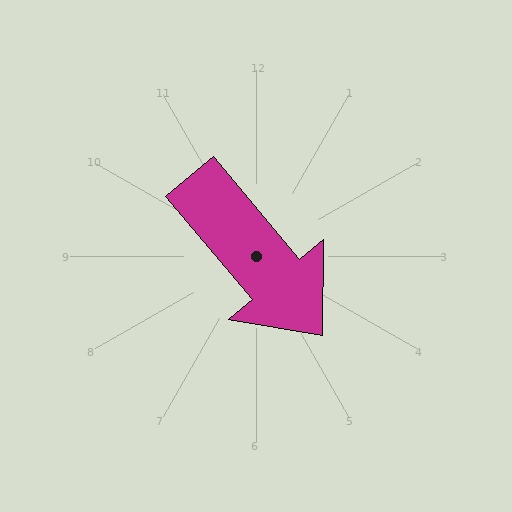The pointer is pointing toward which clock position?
Roughly 5 o'clock.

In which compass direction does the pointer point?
Southeast.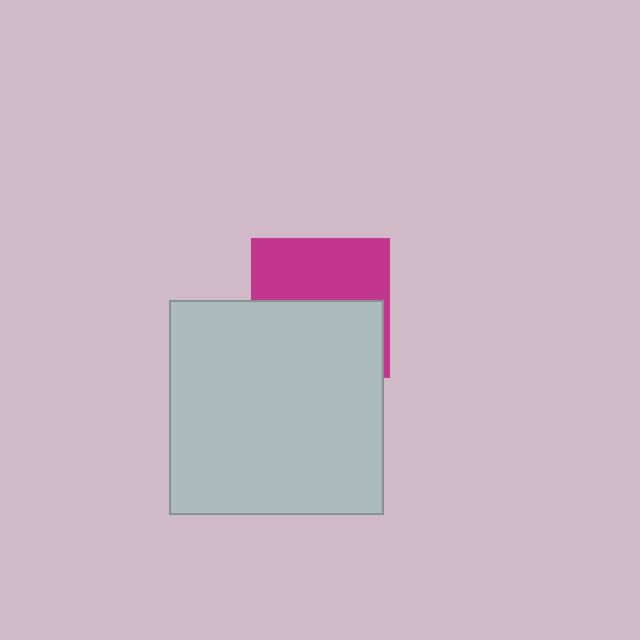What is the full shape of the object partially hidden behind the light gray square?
The partially hidden object is a magenta square.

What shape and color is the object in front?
The object in front is a light gray square.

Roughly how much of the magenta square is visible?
About half of it is visible (roughly 47%).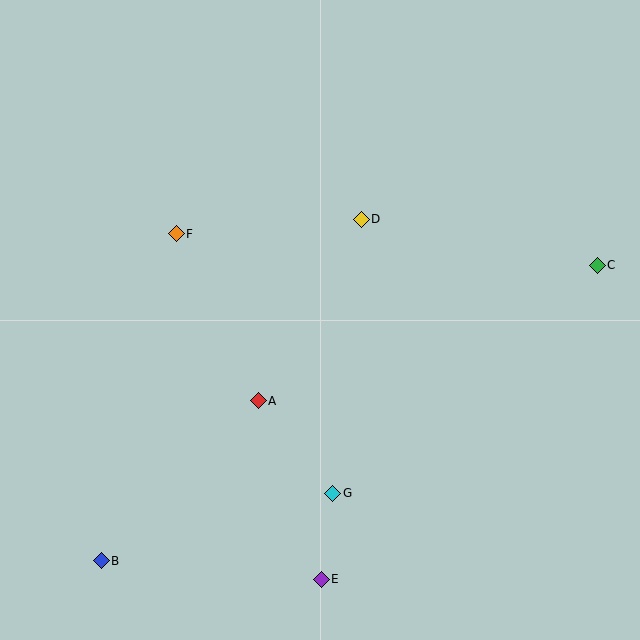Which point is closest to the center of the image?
Point A at (258, 401) is closest to the center.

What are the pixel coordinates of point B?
Point B is at (101, 561).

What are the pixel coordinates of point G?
Point G is at (333, 493).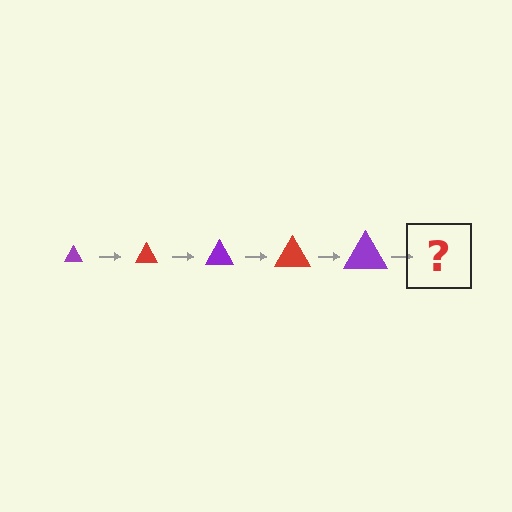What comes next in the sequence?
The next element should be a red triangle, larger than the previous one.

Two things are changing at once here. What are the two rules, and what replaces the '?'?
The two rules are that the triangle grows larger each step and the color cycles through purple and red. The '?' should be a red triangle, larger than the previous one.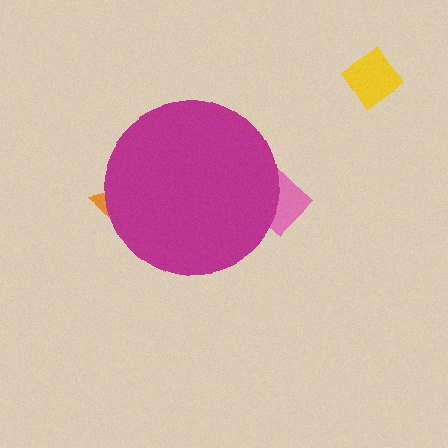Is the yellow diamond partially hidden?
No, the yellow diamond is fully visible.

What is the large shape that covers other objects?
A magenta circle.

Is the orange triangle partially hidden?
Yes, the orange triangle is partially hidden behind the magenta circle.